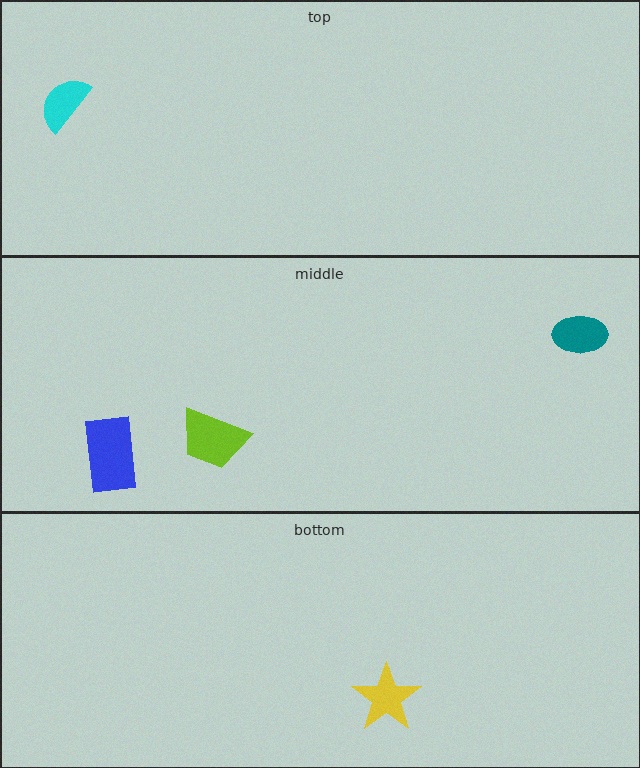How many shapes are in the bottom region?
1.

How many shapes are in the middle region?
3.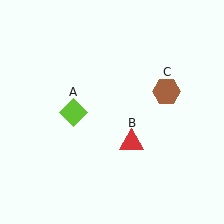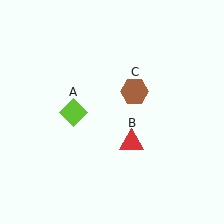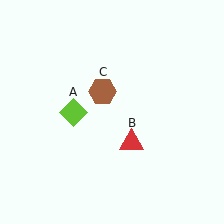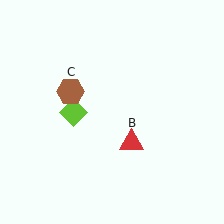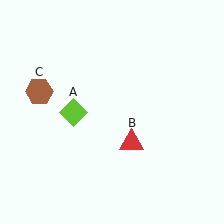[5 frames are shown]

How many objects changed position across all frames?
1 object changed position: brown hexagon (object C).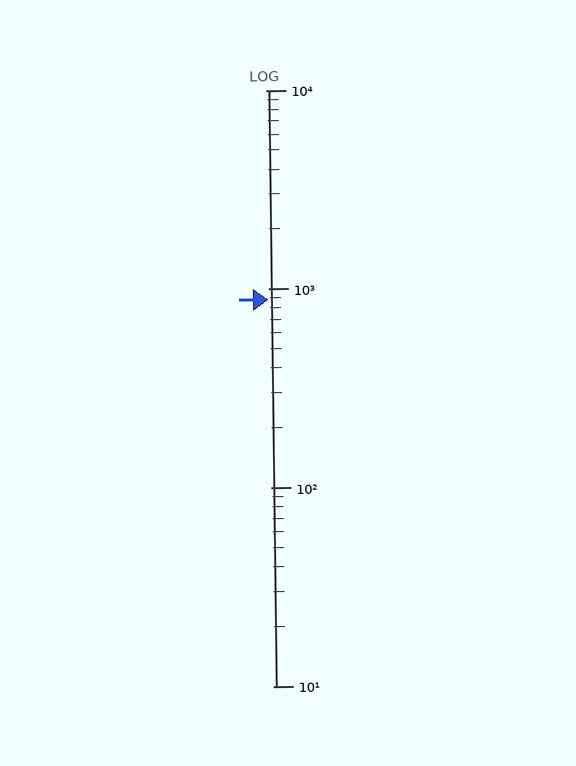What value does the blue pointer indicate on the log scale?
The pointer indicates approximately 880.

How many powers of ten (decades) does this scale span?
The scale spans 3 decades, from 10 to 10000.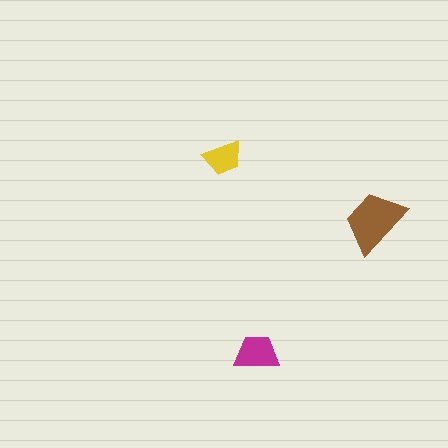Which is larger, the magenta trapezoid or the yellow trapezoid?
The magenta one.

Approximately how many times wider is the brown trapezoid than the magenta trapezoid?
About 1.5 times wider.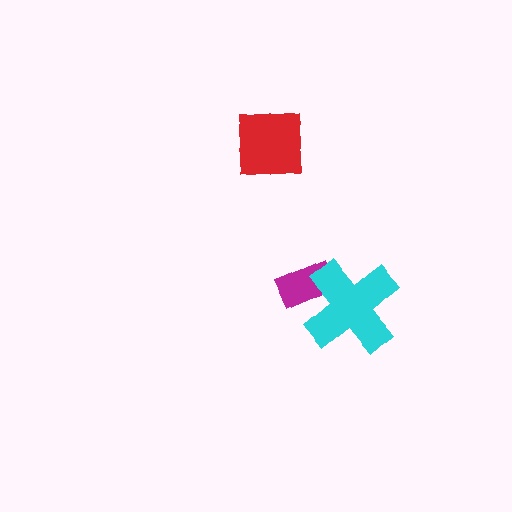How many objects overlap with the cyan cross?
1 object overlaps with the cyan cross.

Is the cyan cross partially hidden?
No, no other shape covers it.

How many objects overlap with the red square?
0 objects overlap with the red square.